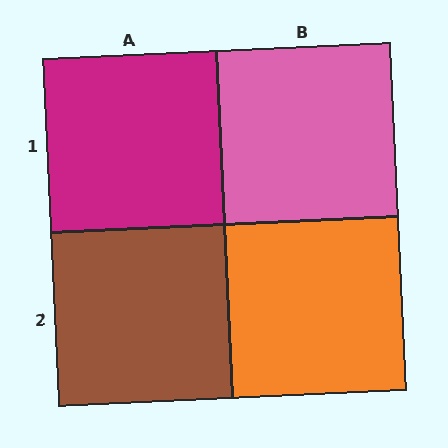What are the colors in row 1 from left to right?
Magenta, pink.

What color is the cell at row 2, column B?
Orange.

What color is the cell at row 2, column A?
Brown.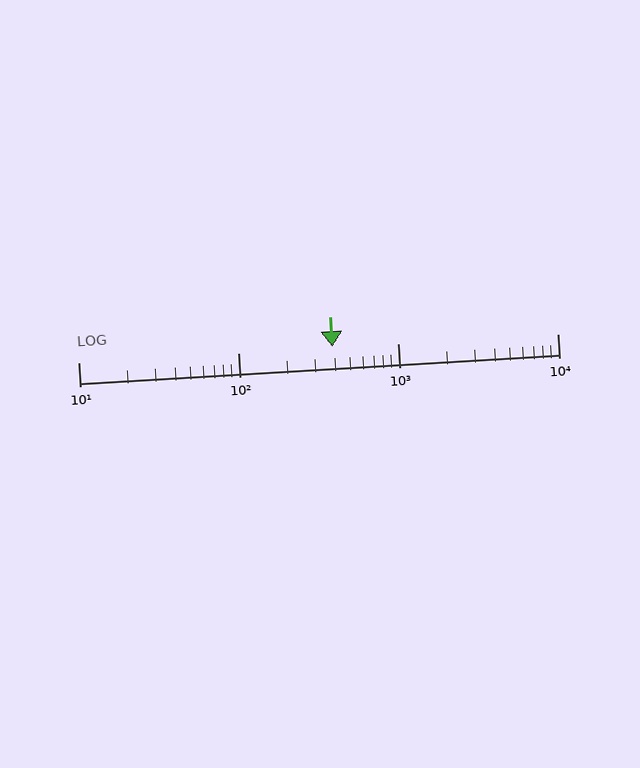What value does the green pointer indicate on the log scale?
The pointer indicates approximately 390.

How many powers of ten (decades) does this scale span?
The scale spans 3 decades, from 10 to 10000.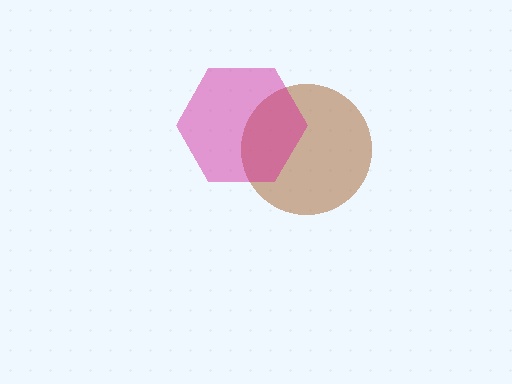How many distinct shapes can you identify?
There are 2 distinct shapes: a brown circle, a magenta hexagon.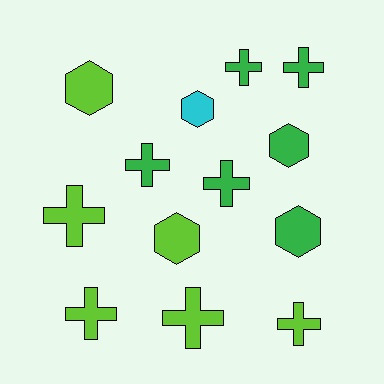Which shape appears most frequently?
Cross, with 8 objects.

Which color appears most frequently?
Lime, with 6 objects.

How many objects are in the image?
There are 13 objects.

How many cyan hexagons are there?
There is 1 cyan hexagon.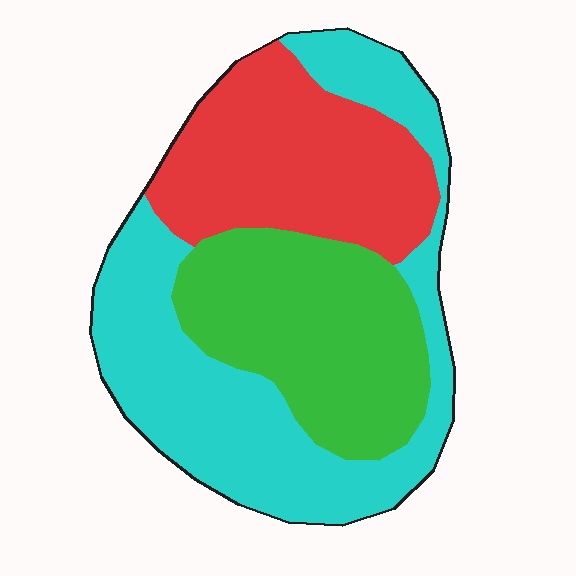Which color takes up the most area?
Cyan, at roughly 40%.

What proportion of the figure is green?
Green takes up about one third (1/3) of the figure.